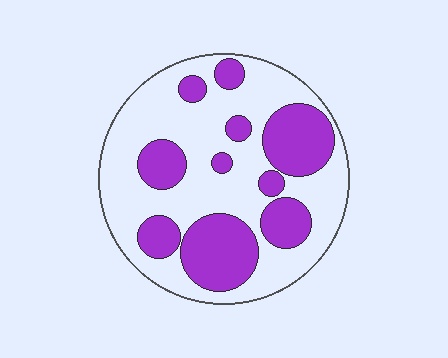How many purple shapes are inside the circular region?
10.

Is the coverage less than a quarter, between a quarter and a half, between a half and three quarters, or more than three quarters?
Between a quarter and a half.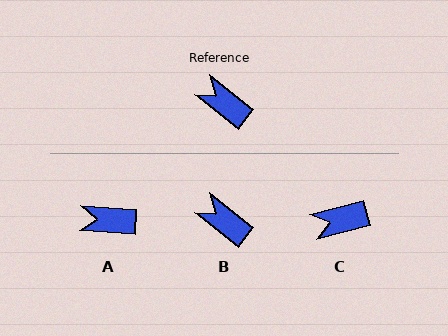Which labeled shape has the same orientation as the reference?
B.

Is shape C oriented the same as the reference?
No, it is off by about 53 degrees.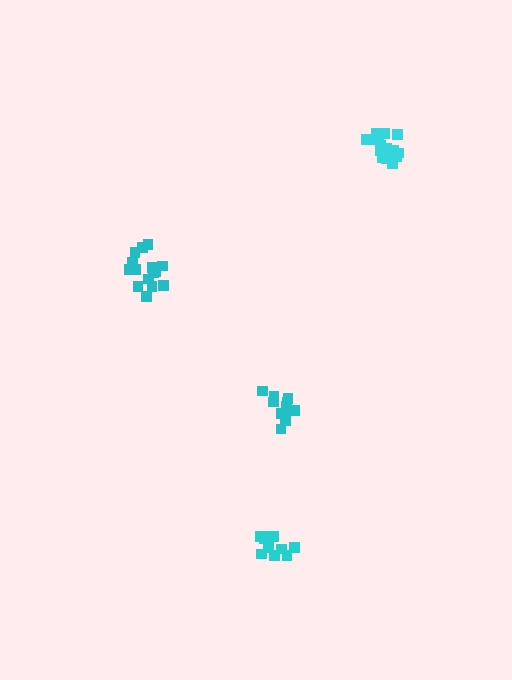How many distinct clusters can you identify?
There are 4 distinct clusters.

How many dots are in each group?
Group 1: 11 dots, Group 2: 10 dots, Group 3: 16 dots, Group 4: 15 dots (52 total).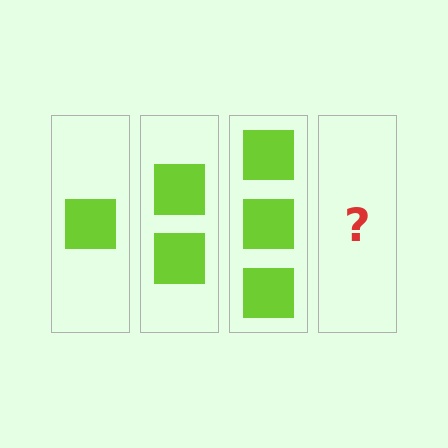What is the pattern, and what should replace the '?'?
The pattern is that each step adds one more square. The '?' should be 4 squares.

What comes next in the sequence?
The next element should be 4 squares.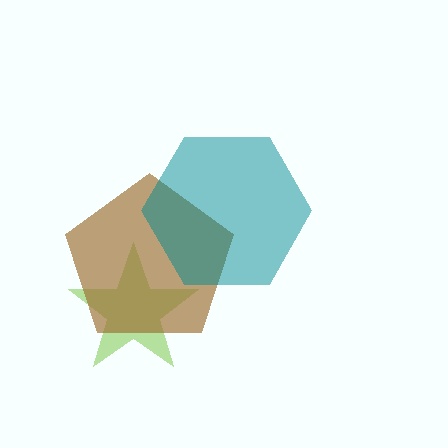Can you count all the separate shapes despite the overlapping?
Yes, there are 3 separate shapes.